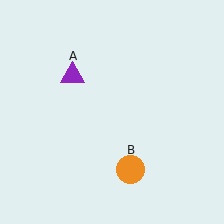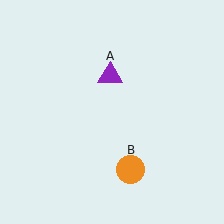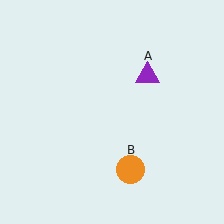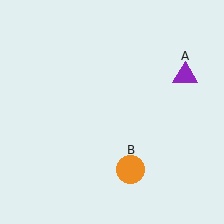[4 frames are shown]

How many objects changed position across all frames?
1 object changed position: purple triangle (object A).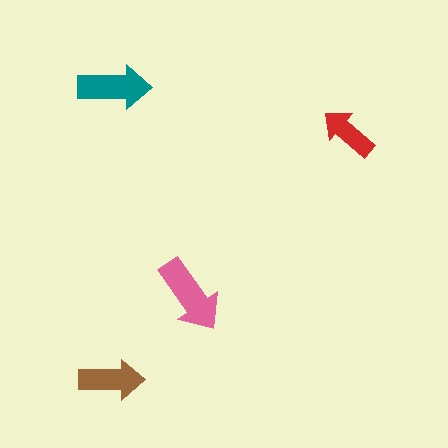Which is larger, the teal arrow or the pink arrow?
The pink one.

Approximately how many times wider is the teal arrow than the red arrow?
About 1.5 times wider.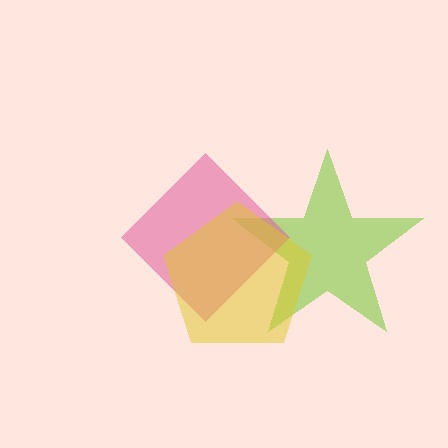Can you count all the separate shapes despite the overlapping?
Yes, there are 3 separate shapes.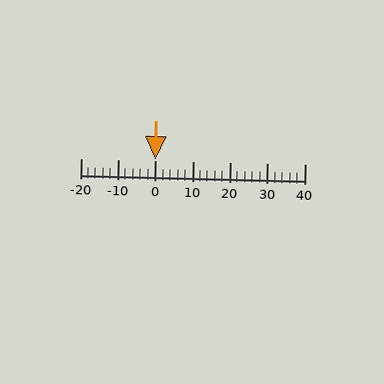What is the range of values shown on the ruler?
The ruler shows values from -20 to 40.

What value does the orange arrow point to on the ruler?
The orange arrow points to approximately 0.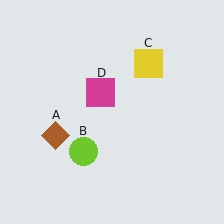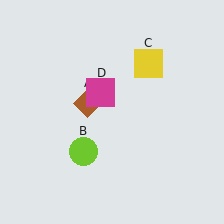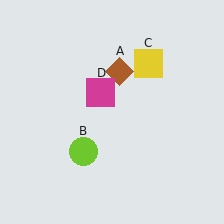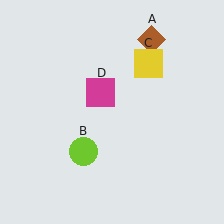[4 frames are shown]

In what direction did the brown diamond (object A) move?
The brown diamond (object A) moved up and to the right.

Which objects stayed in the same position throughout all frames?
Lime circle (object B) and yellow square (object C) and magenta square (object D) remained stationary.